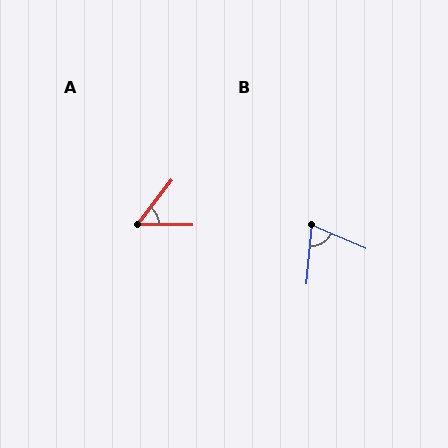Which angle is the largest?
B, at approximately 72 degrees.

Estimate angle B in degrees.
Approximately 72 degrees.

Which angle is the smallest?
A, at approximately 53 degrees.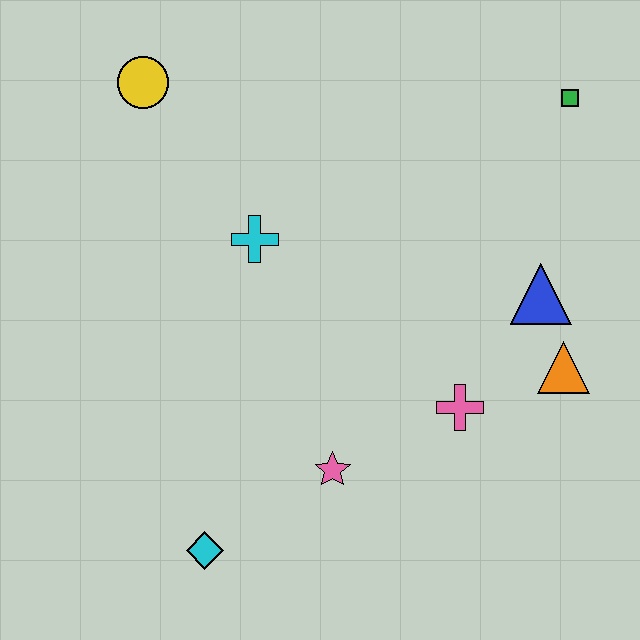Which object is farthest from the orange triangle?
The yellow circle is farthest from the orange triangle.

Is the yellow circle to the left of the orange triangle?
Yes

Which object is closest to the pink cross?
The orange triangle is closest to the pink cross.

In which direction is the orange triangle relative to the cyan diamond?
The orange triangle is to the right of the cyan diamond.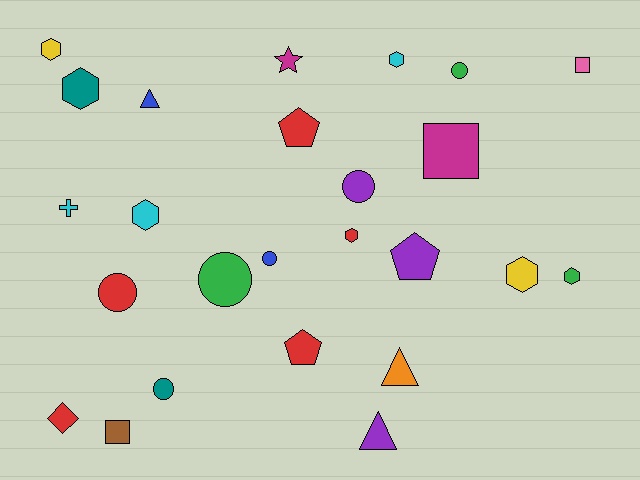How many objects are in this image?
There are 25 objects.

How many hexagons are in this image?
There are 7 hexagons.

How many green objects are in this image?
There are 3 green objects.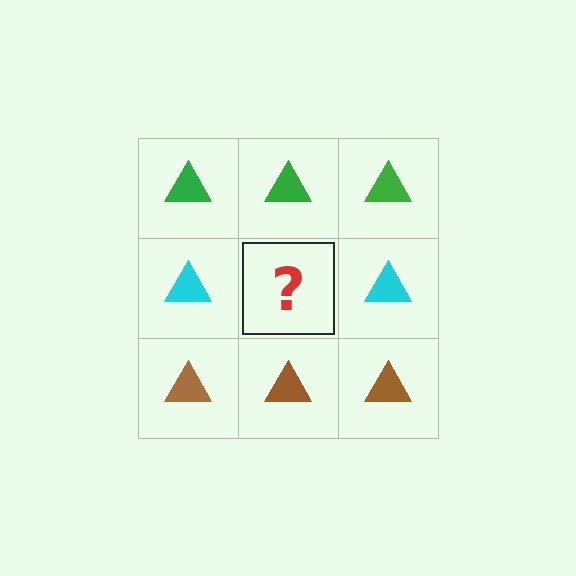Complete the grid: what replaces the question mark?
The question mark should be replaced with a cyan triangle.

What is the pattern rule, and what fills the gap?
The rule is that each row has a consistent color. The gap should be filled with a cyan triangle.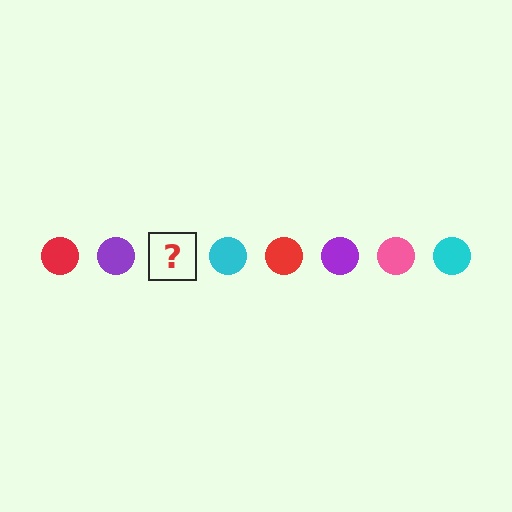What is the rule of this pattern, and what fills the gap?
The rule is that the pattern cycles through red, purple, pink, cyan circles. The gap should be filled with a pink circle.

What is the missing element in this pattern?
The missing element is a pink circle.